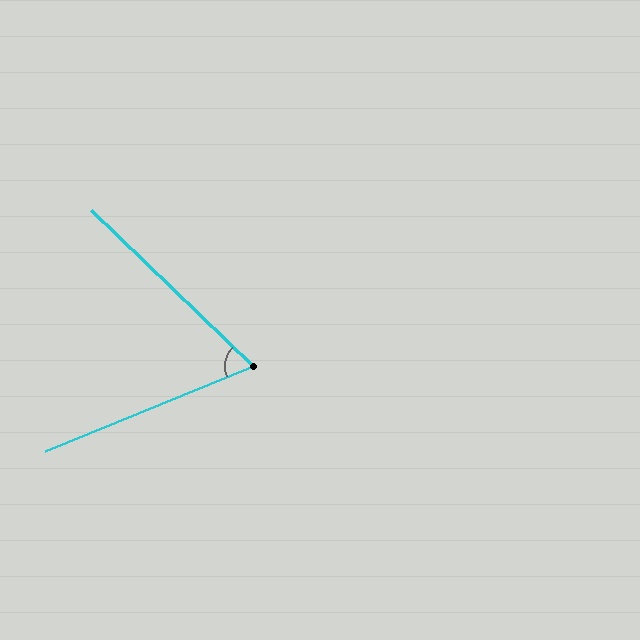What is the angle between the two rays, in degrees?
Approximately 66 degrees.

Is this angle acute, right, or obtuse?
It is acute.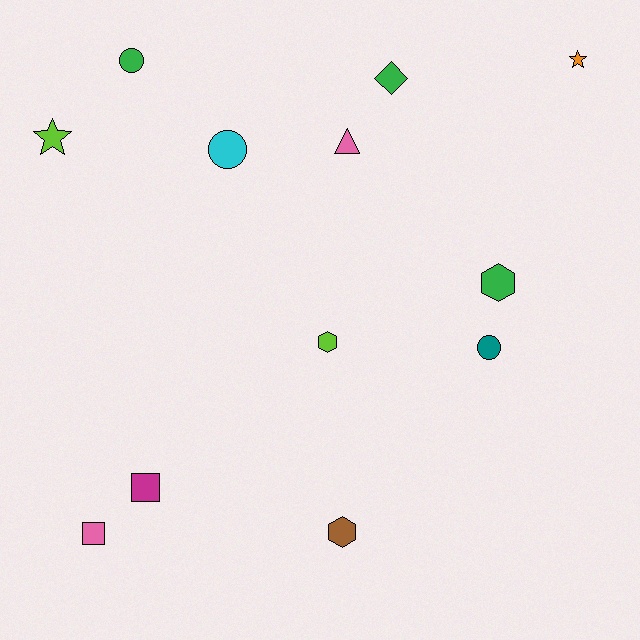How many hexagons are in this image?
There are 3 hexagons.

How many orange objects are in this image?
There is 1 orange object.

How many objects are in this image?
There are 12 objects.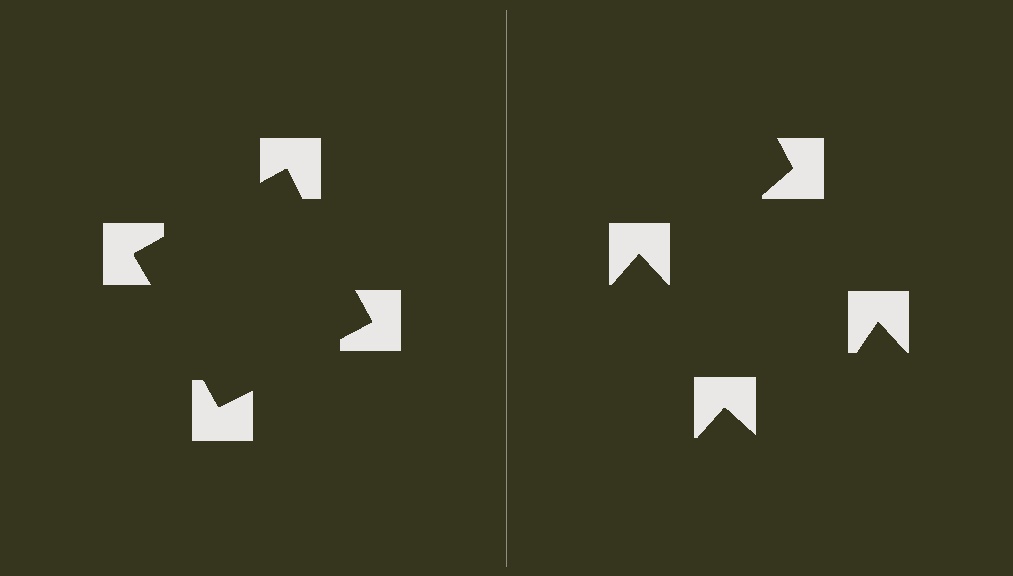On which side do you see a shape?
An illusory square appears on the left side. On the right side the wedge cuts are rotated, so no coherent shape forms.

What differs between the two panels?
The notched squares are positioned identically on both sides; only the wedge orientations differ. On the left they align to a square; on the right they are misaligned.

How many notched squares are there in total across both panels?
8 — 4 on each side.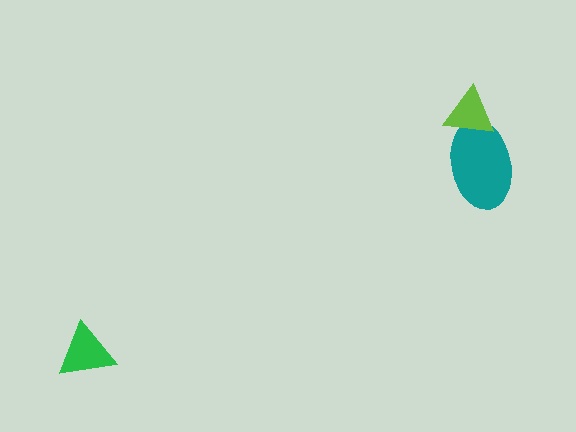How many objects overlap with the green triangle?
0 objects overlap with the green triangle.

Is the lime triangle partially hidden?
No, no other shape covers it.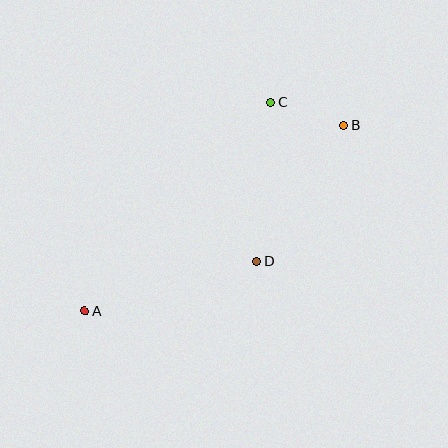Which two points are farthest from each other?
Points A and B are farthest from each other.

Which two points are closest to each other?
Points B and C are closest to each other.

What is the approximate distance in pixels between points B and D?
The distance between B and D is approximately 161 pixels.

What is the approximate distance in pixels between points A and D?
The distance between A and D is approximately 179 pixels.